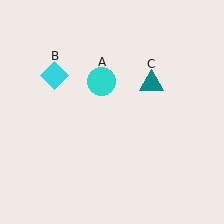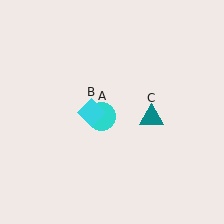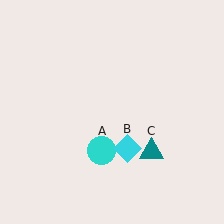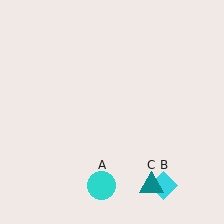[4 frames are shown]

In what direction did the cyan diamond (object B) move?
The cyan diamond (object B) moved down and to the right.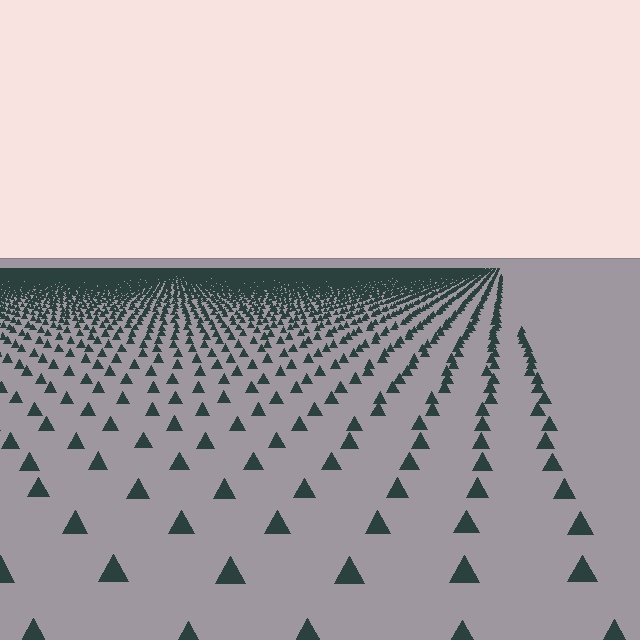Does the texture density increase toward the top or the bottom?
Density increases toward the top.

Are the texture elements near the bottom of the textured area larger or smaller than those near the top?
Larger. Near the bottom, elements are closer to the viewer and appear at a bigger on-screen size.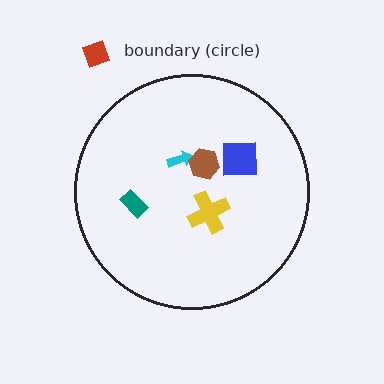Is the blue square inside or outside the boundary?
Inside.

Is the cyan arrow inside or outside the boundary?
Inside.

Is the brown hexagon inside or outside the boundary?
Inside.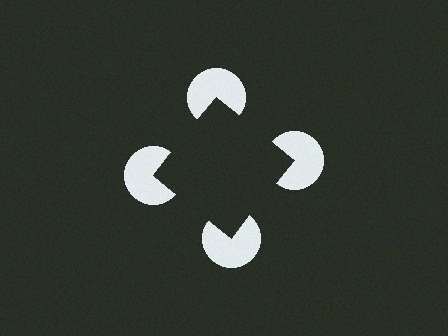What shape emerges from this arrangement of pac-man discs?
An illusory square — its edges are inferred from the aligned wedge cuts in the pac-man discs, not physically drawn.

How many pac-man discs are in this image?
There are 4 — one at each vertex of the illusory square.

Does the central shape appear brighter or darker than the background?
It typically appears slightly darker than the background, even though no actual brightness change is drawn.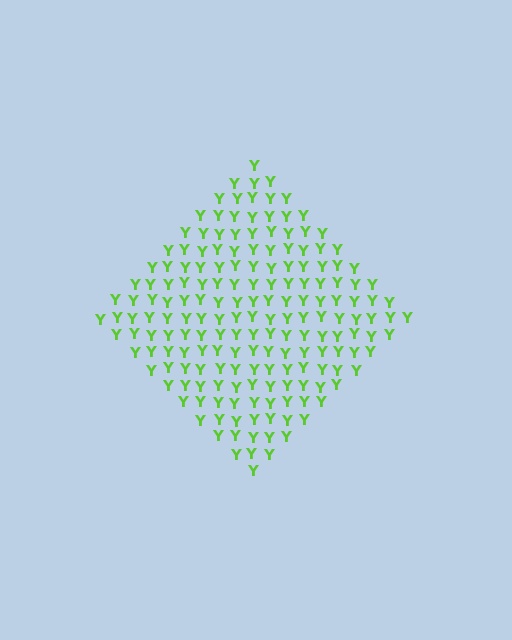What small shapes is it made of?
It is made of small letter Y's.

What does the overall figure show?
The overall figure shows a diamond.